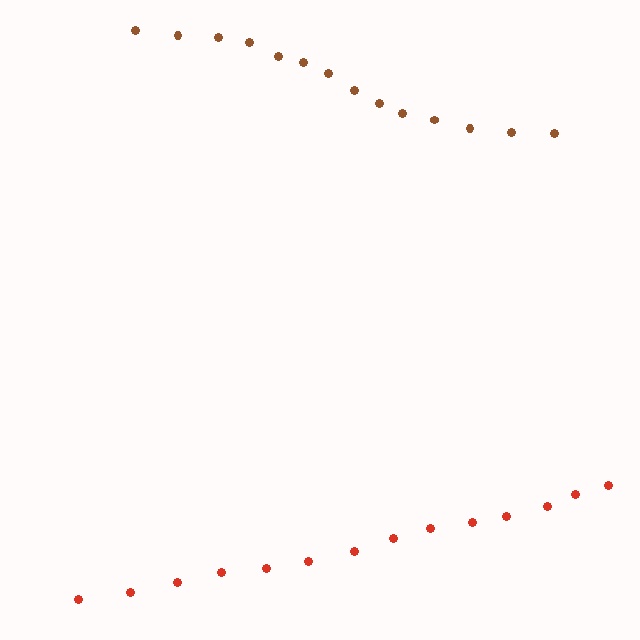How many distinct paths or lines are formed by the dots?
There are 2 distinct paths.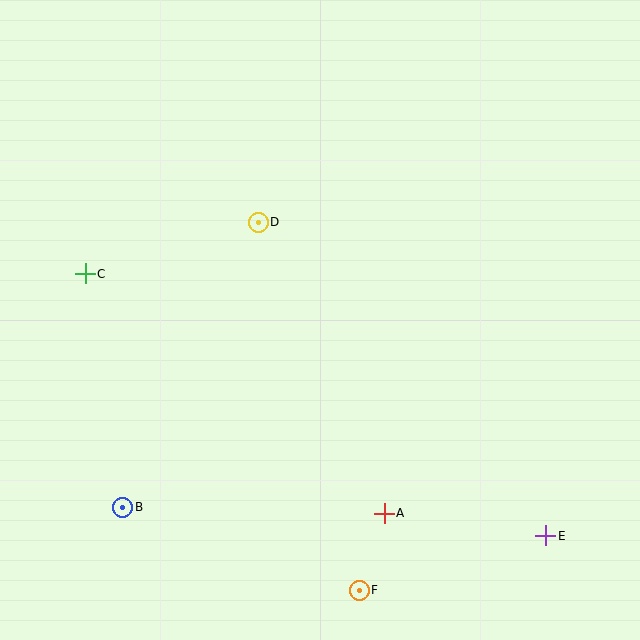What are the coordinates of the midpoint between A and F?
The midpoint between A and F is at (372, 552).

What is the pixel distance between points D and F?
The distance between D and F is 381 pixels.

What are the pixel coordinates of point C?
Point C is at (85, 274).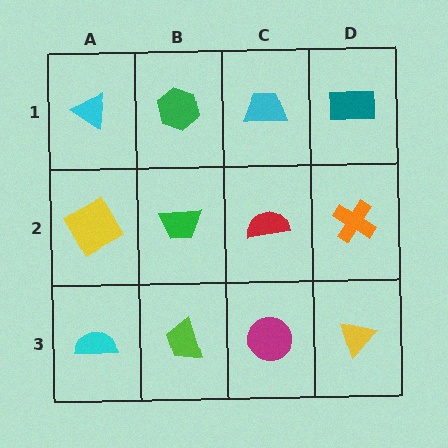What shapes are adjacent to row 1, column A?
A yellow square (row 2, column A), a green hexagon (row 1, column B).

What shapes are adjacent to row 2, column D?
A teal rectangle (row 1, column D), a yellow triangle (row 3, column D), a red semicircle (row 2, column C).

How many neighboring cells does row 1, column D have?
2.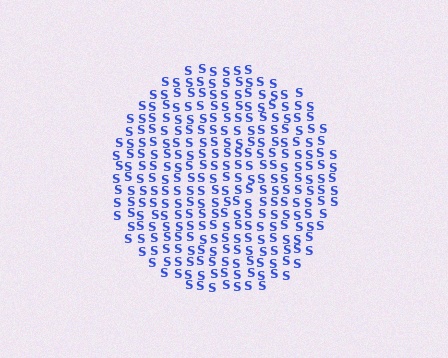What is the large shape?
The large shape is a circle.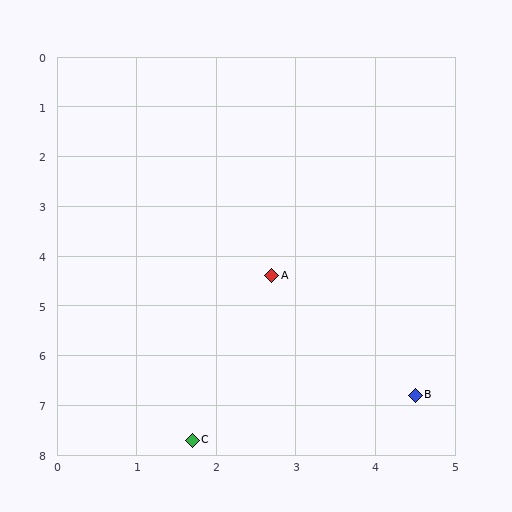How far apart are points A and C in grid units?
Points A and C are about 3.4 grid units apart.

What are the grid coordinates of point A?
Point A is at approximately (2.7, 4.4).